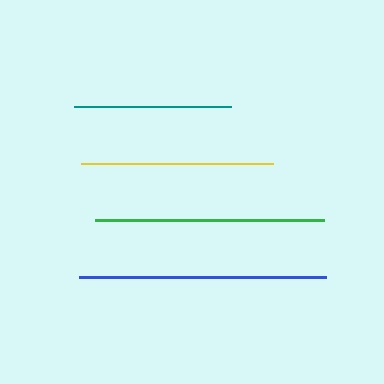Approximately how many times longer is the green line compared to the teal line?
The green line is approximately 1.5 times the length of the teal line.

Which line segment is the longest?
The blue line is the longest at approximately 247 pixels.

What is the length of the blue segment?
The blue segment is approximately 247 pixels long.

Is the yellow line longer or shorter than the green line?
The green line is longer than the yellow line.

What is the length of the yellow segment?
The yellow segment is approximately 192 pixels long.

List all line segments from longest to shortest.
From longest to shortest: blue, green, yellow, teal.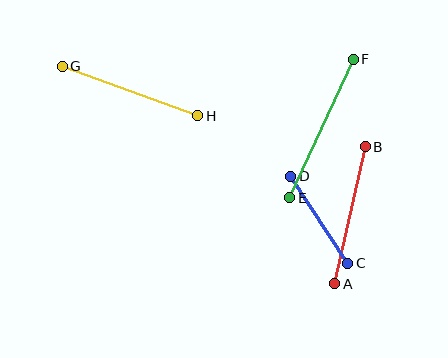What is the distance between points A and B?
The distance is approximately 141 pixels.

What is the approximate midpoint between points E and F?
The midpoint is at approximately (322, 128) pixels.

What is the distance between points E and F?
The distance is approximately 152 pixels.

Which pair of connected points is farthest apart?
Points E and F are farthest apart.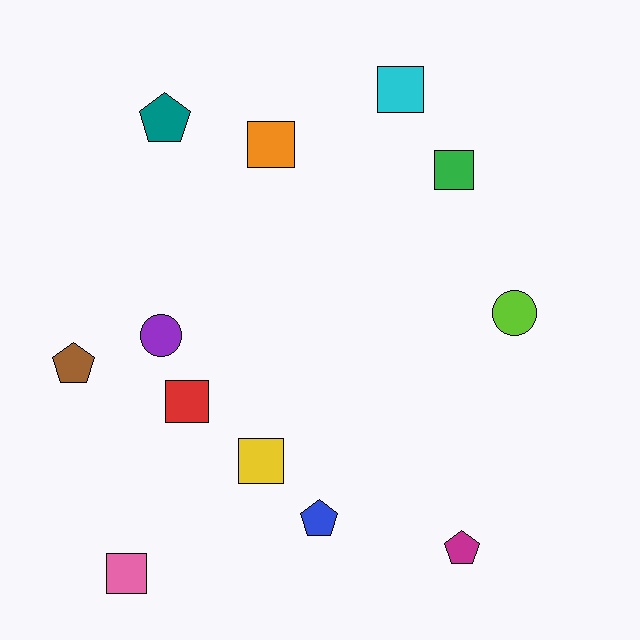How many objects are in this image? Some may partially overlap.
There are 12 objects.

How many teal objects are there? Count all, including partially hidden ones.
There is 1 teal object.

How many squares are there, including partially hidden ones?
There are 6 squares.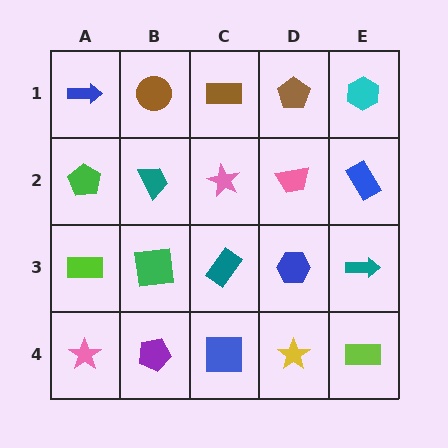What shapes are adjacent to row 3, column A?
A green pentagon (row 2, column A), a pink star (row 4, column A), a green square (row 3, column B).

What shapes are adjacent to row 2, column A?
A blue arrow (row 1, column A), a lime rectangle (row 3, column A), a teal trapezoid (row 2, column B).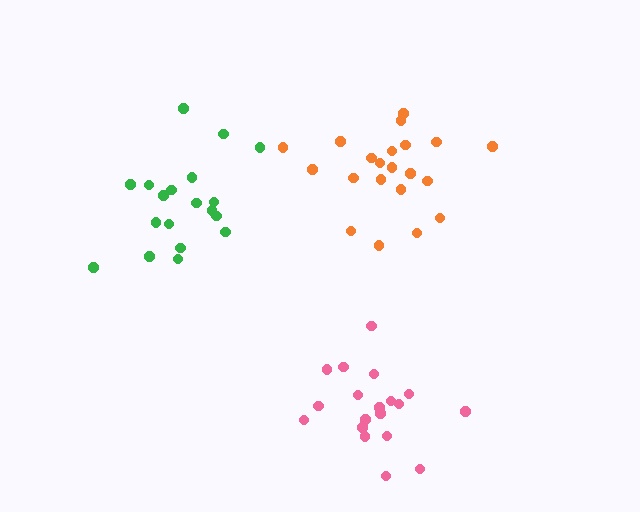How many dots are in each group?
Group 1: 19 dots, Group 2: 19 dots, Group 3: 21 dots (59 total).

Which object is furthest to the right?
The orange cluster is rightmost.